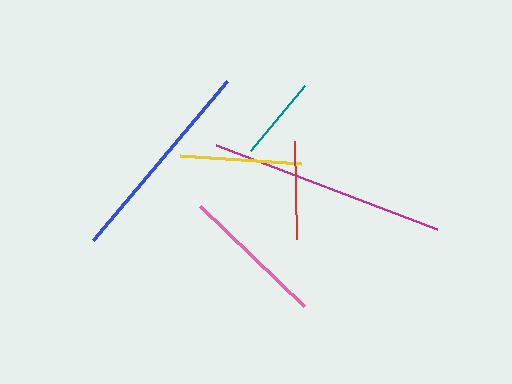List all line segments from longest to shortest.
From longest to shortest: magenta, blue, pink, yellow, red, teal.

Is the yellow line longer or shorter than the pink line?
The pink line is longer than the yellow line.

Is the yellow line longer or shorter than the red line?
The yellow line is longer than the red line.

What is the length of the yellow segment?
The yellow segment is approximately 122 pixels long.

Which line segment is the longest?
The magenta line is the longest at approximately 237 pixels.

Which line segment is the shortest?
The teal line is the shortest at approximately 85 pixels.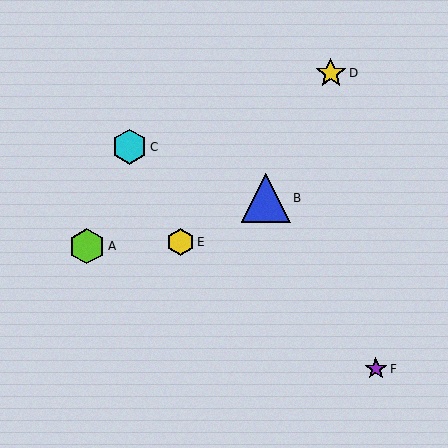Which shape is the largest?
The blue triangle (labeled B) is the largest.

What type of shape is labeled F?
Shape F is a purple star.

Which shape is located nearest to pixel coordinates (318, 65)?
The yellow star (labeled D) at (331, 73) is nearest to that location.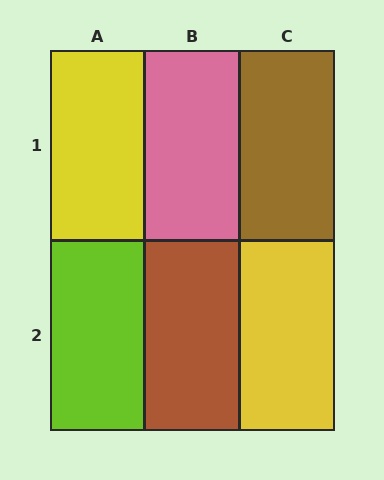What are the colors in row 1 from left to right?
Yellow, pink, brown.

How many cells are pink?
1 cell is pink.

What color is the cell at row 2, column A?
Lime.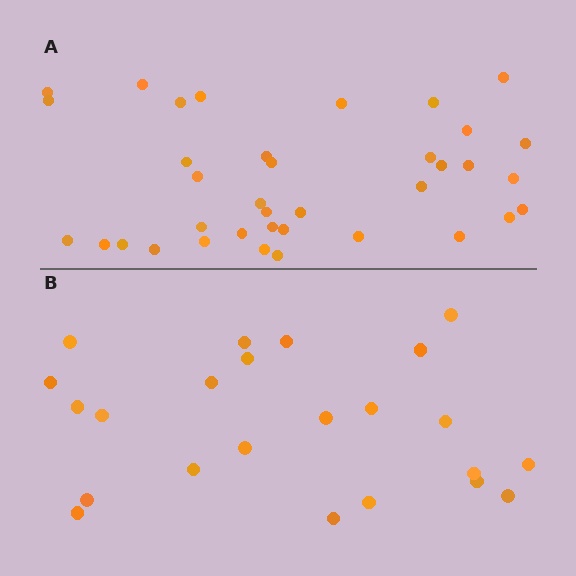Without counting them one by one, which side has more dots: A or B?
Region A (the top region) has more dots.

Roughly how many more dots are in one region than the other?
Region A has approximately 15 more dots than region B.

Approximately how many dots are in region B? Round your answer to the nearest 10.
About 20 dots. (The exact count is 23, which rounds to 20.)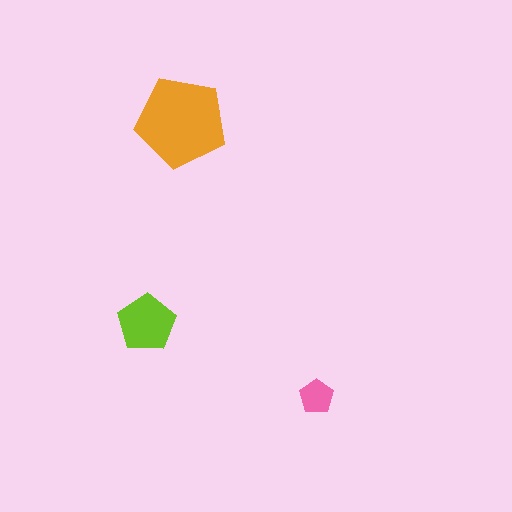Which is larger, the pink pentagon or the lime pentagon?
The lime one.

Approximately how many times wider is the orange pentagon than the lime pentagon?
About 1.5 times wider.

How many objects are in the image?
There are 3 objects in the image.